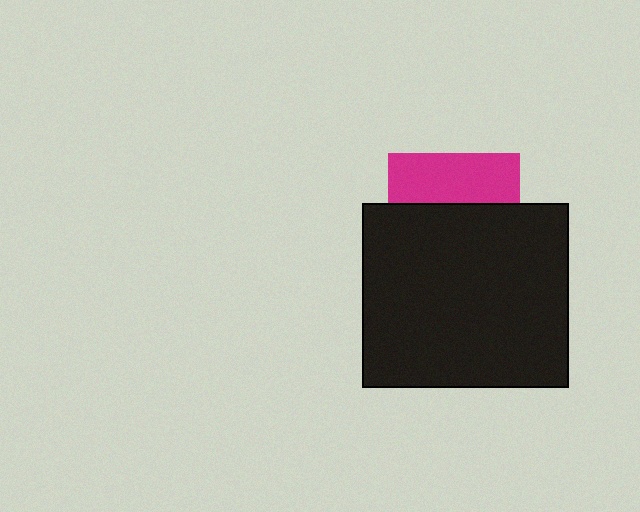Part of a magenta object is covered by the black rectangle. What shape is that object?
It is a square.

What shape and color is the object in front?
The object in front is a black rectangle.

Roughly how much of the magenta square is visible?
A small part of it is visible (roughly 38%).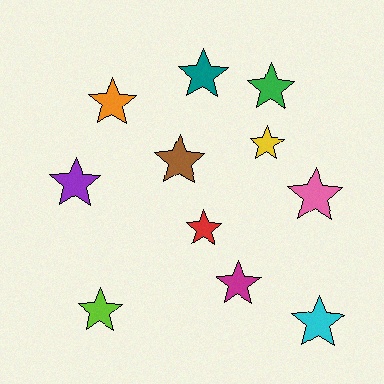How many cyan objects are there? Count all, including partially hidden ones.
There is 1 cyan object.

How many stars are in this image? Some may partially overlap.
There are 11 stars.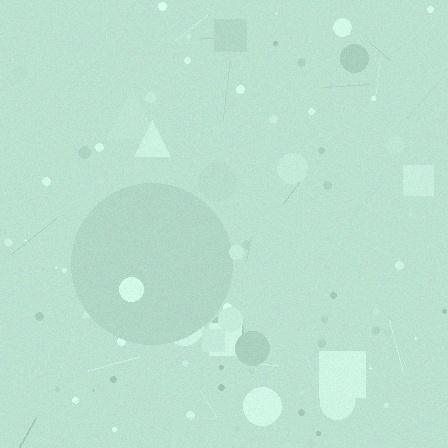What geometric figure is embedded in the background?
A circle is embedded in the background.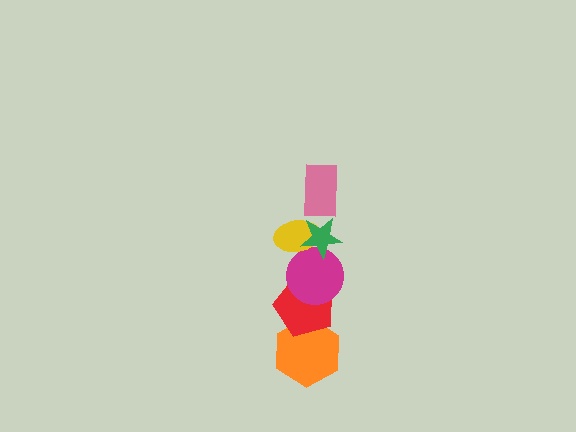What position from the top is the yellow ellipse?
The yellow ellipse is 3rd from the top.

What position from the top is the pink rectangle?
The pink rectangle is 1st from the top.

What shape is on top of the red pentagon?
The magenta circle is on top of the red pentagon.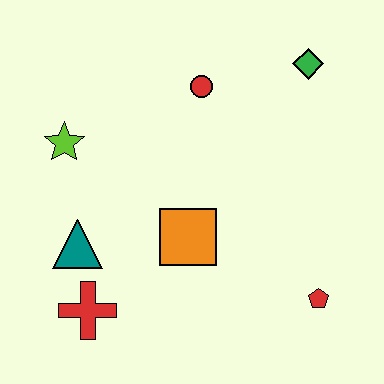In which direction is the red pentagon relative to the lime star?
The red pentagon is to the right of the lime star.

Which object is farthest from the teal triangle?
The green diamond is farthest from the teal triangle.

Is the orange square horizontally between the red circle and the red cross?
Yes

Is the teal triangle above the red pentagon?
Yes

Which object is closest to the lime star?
The teal triangle is closest to the lime star.